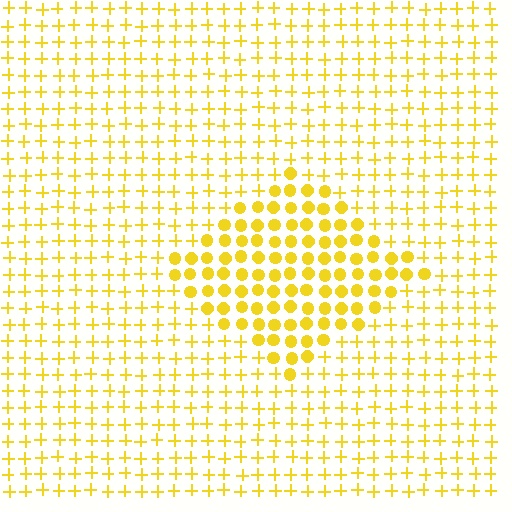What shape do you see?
I see a diamond.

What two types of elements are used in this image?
The image uses circles inside the diamond region and plus signs outside it.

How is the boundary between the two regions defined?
The boundary is defined by a change in element shape: circles inside vs. plus signs outside. All elements share the same color and spacing.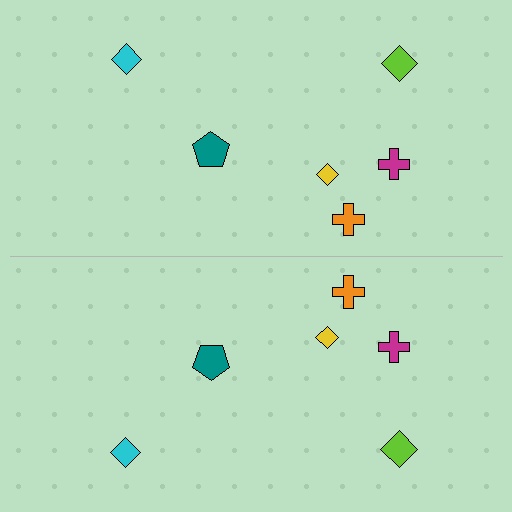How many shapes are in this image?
There are 12 shapes in this image.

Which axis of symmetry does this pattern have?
The pattern has a horizontal axis of symmetry running through the center of the image.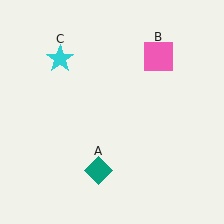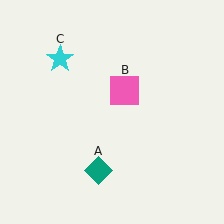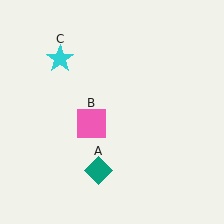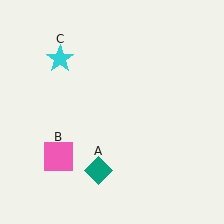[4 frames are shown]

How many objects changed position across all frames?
1 object changed position: pink square (object B).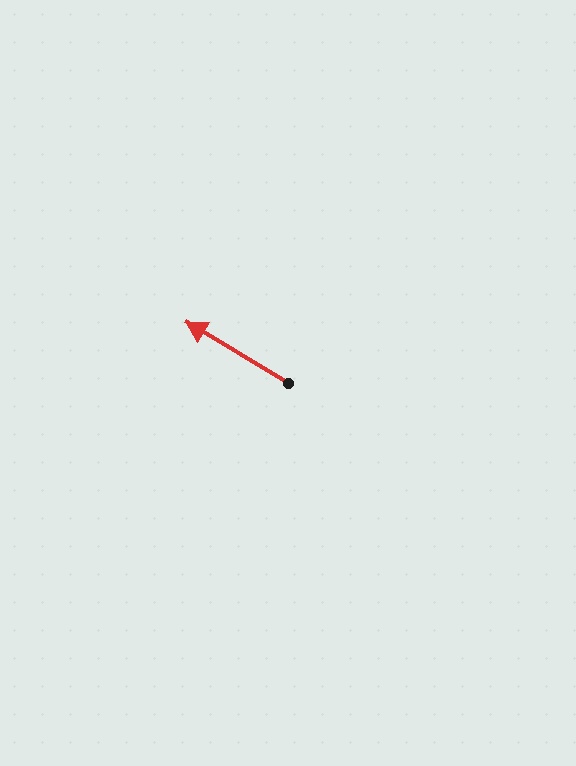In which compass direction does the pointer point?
Northwest.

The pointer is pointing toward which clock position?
Roughly 10 o'clock.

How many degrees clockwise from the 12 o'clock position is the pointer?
Approximately 301 degrees.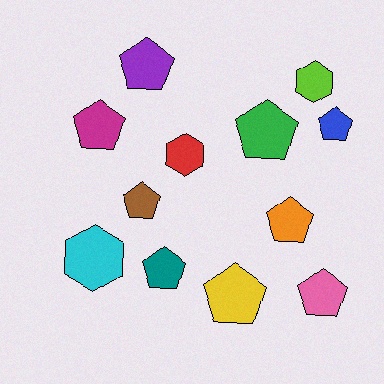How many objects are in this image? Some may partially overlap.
There are 12 objects.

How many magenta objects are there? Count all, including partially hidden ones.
There is 1 magenta object.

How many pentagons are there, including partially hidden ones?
There are 9 pentagons.